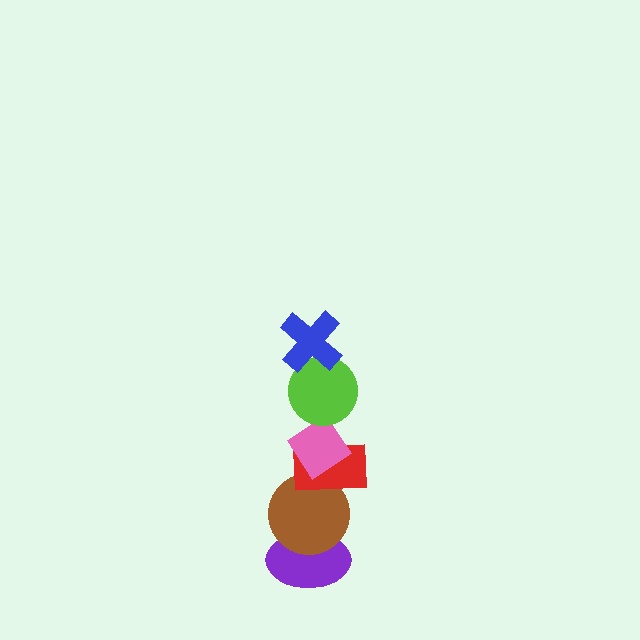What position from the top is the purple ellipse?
The purple ellipse is 6th from the top.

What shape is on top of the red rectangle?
The pink diamond is on top of the red rectangle.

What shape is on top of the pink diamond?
The lime circle is on top of the pink diamond.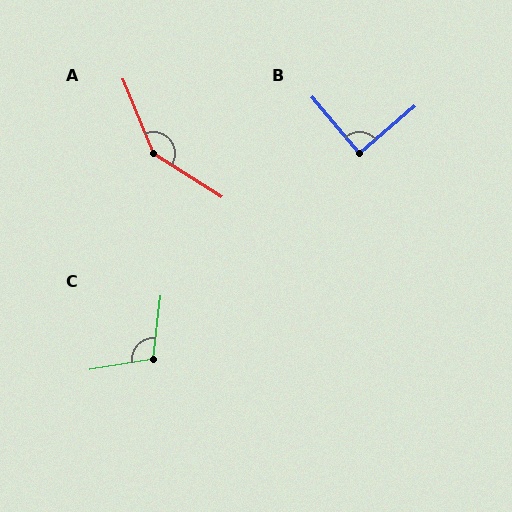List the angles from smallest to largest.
B (89°), C (106°), A (145°).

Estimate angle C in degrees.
Approximately 106 degrees.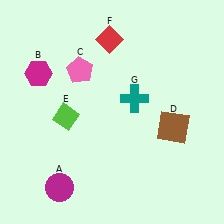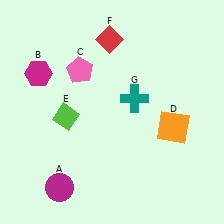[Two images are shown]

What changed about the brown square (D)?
In Image 1, D is brown. In Image 2, it changed to orange.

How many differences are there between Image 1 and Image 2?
There is 1 difference between the two images.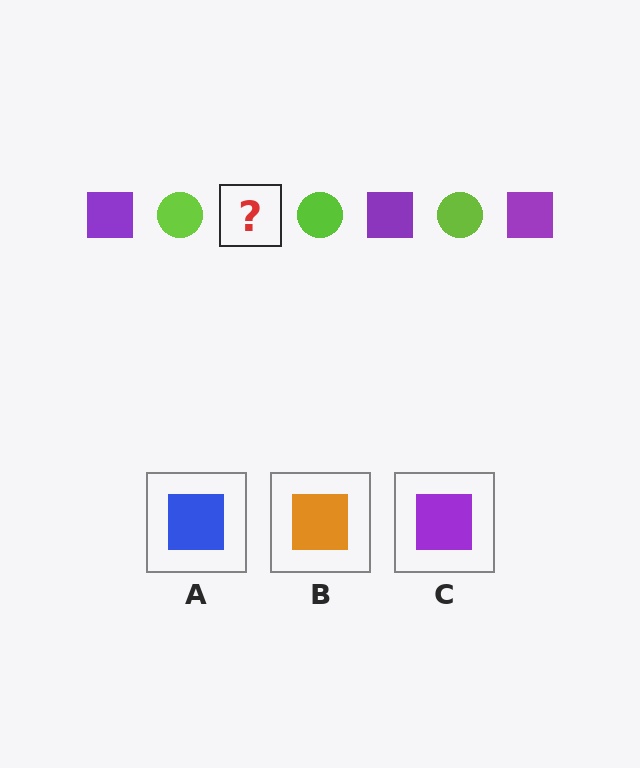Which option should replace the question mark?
Option C.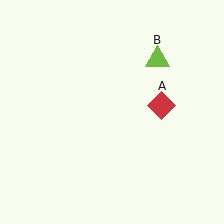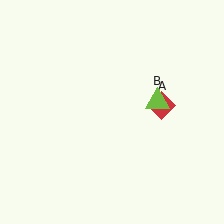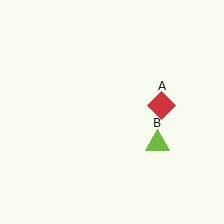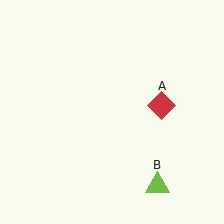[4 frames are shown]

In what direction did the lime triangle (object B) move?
The lime triangle (object B) moved down.